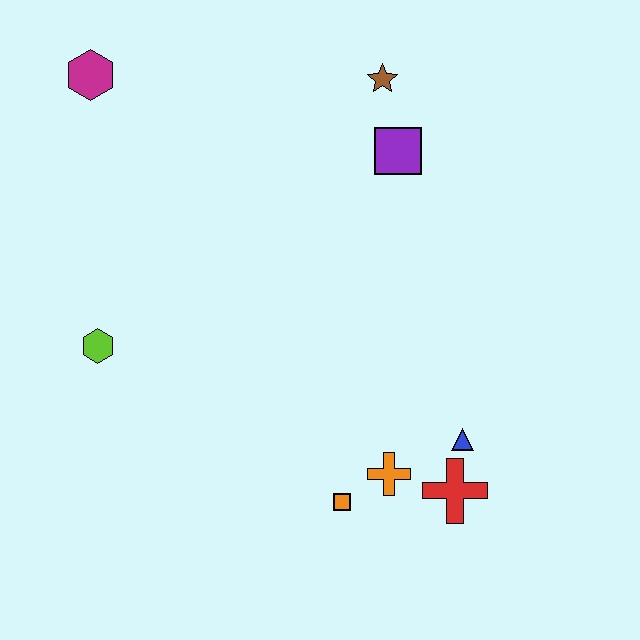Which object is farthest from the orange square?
The magenta hexagon is farthest from the orange square.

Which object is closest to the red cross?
The blue triangle is closest to the red cross.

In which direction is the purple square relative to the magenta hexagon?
The purple square is to the right of the magenta hexagon.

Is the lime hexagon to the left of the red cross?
Yes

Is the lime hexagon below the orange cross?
No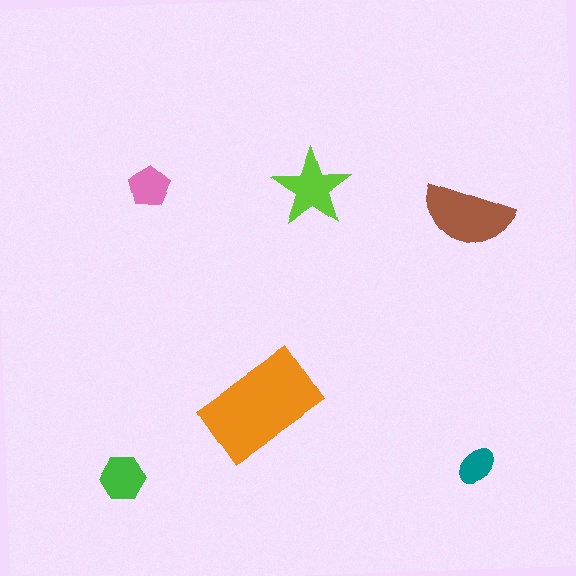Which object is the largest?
The orange rectangle.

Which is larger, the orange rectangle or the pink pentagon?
The orange rectangle.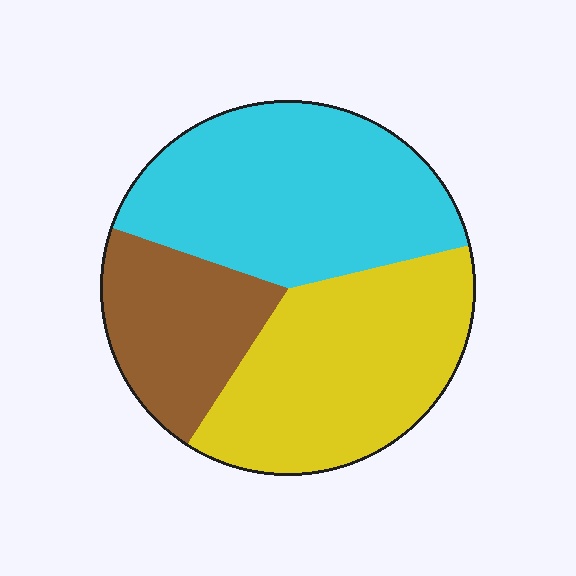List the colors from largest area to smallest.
From largest to smallest: cyan, yellow, brown.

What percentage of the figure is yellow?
Yellow takes up about three eighths (3/8) of the figure.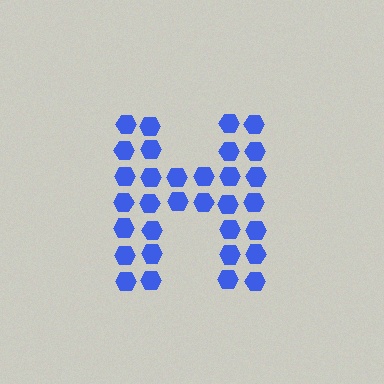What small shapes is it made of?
It is made of small hexagons.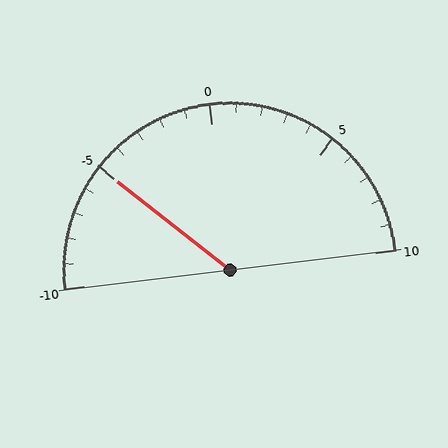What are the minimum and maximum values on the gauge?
The gauge ranges from -10 to 10.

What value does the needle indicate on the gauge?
The needle indicates approximately -5.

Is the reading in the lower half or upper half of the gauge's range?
The reading is in the lower half of the range (-10 to 10).